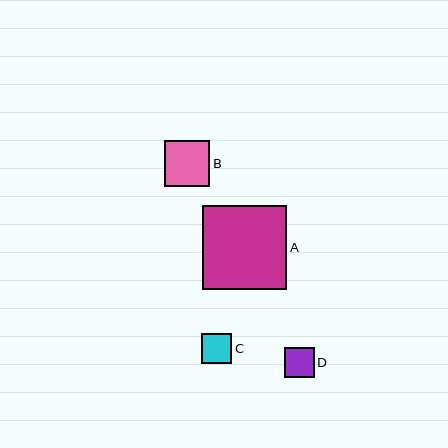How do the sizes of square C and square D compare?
Square C and square D are approximately the same size.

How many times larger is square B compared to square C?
Square B is approximately 1.5 times the size of square C.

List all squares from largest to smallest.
From largest to smallest: A, B, C, D.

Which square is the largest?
Square A is the largest with a size of approximately 84 pixels.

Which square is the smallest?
Square D is the smallest with a size of approximately 30 pixels.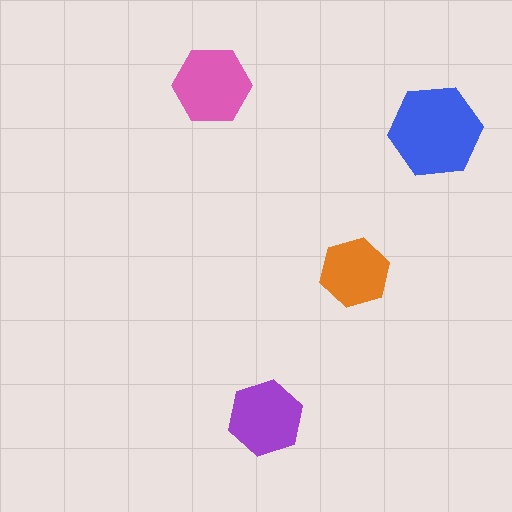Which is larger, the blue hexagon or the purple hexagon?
The blue one.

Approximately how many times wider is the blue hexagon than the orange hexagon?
About 1.5 times wider.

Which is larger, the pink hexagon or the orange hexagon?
The pink one.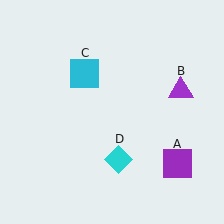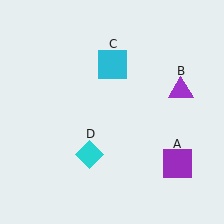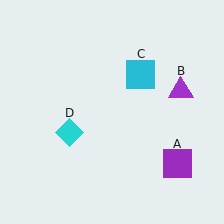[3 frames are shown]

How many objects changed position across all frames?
2 objects changed position: cyan square (object C), cyan diamond (object D).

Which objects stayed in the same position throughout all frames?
Purple square (object A) and purple triangle (object B) remained stationary.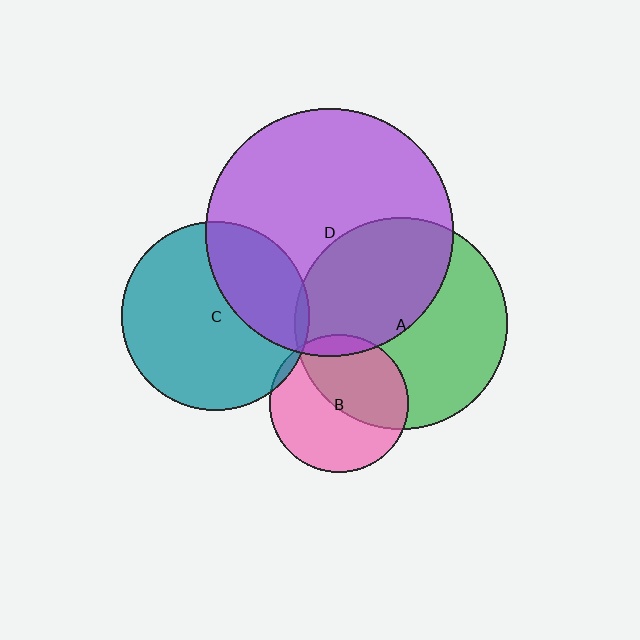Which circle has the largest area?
Circle D (purple).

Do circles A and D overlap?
Yes.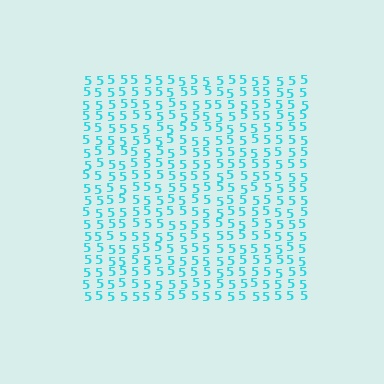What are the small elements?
The small elements are digit 5's.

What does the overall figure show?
The overall figure shows a square.